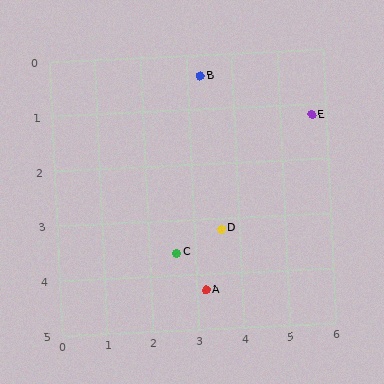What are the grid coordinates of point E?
Point E is at approximately (5.7, 1.2).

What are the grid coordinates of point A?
Point A is at approximately (3.2, 4.3).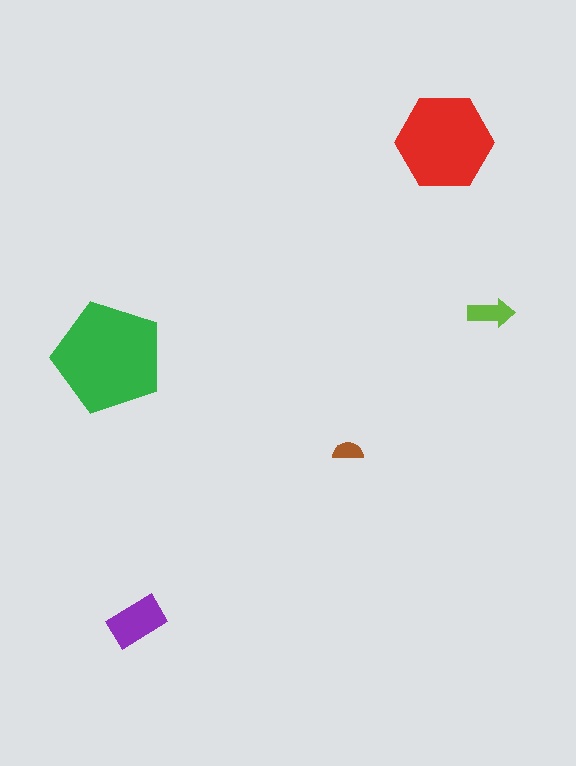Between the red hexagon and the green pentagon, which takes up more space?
The green pentagon.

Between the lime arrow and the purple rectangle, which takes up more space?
The purple rectangle.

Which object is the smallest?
The brown semicircle.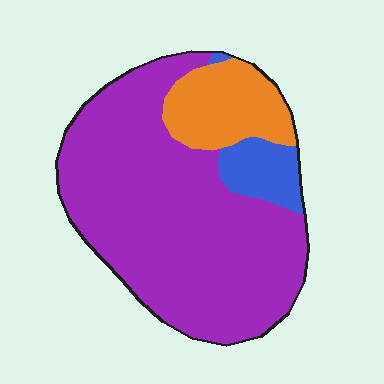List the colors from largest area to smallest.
From largest to smallest: purple, orange, blue.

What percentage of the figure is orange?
Orange takes up less than a sixth of the figure.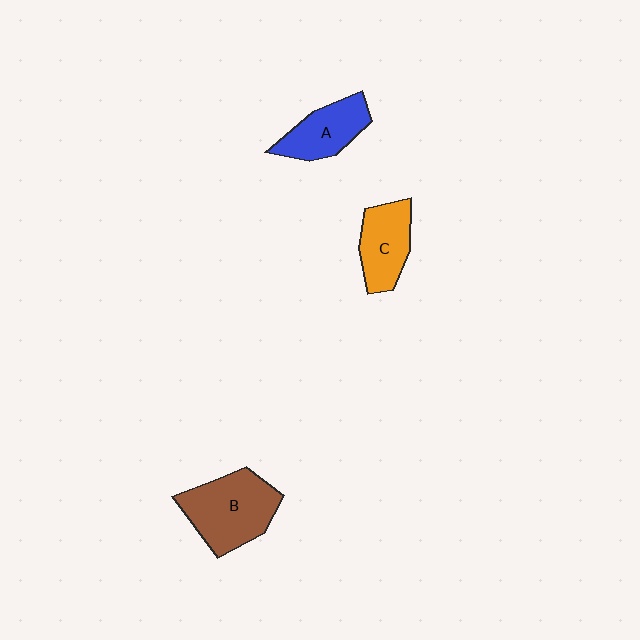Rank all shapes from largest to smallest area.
From largest to smallest: B (brown), C (orange), A (blue).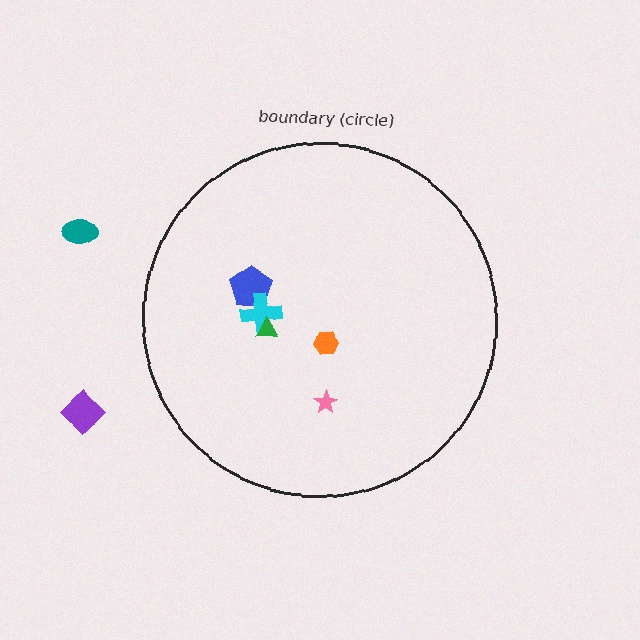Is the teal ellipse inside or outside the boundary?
Outside.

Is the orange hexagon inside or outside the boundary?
Inside.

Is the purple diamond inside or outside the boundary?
Outside.